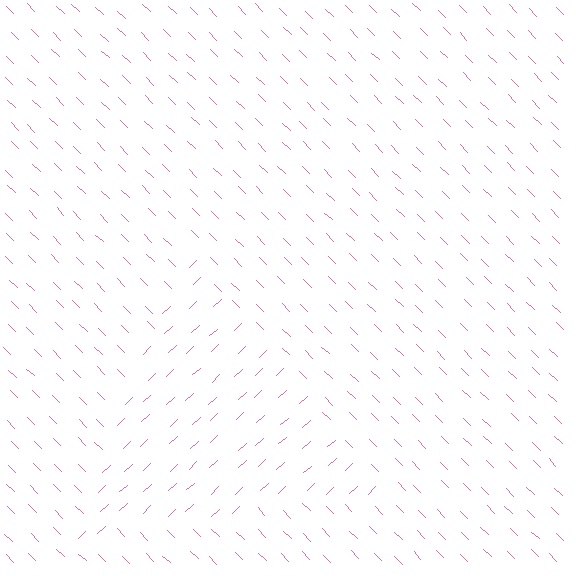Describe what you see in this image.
The image is filled with small pink line segments. A triangle region in the image has lines oriented differently from the surrounding lines, creating a visible texture boundary.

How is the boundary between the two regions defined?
The boundary is defined purely by a change in line orientation (approximately 88 degrees difference). All lines are the same color and thickness.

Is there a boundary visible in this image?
Yes, there is a texture boundary formed by a change in line orientation.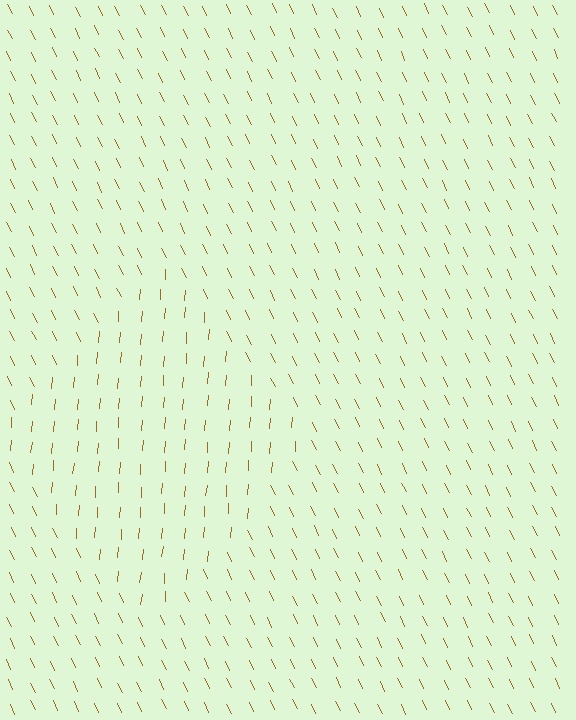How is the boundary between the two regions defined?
The boundary is defined purely by a change in line orientation (approximately 30 degrees difference). All lines are the same color and thickness.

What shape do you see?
I see a diamond.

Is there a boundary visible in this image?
Yes, there is a texture boundary formed by a change in line orientation.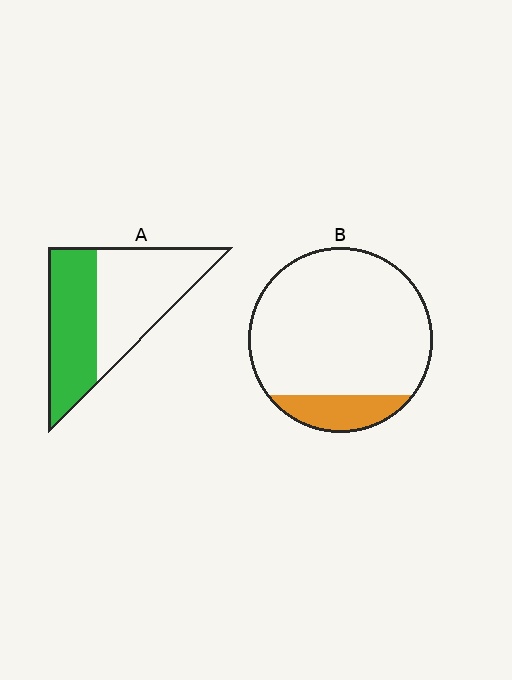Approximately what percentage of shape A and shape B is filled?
A is approximately 45% and B is approximately 15%.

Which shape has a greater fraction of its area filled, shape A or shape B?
Shape A.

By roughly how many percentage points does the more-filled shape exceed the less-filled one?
By roughly 30 percentage points (A over B).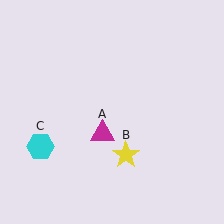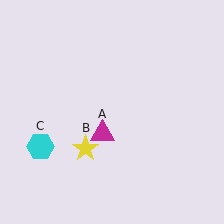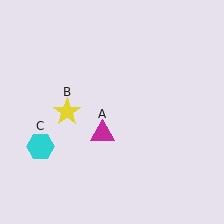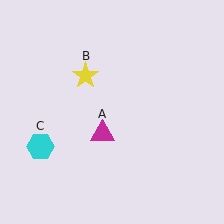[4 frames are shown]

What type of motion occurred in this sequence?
The yellow star (object B) rotated clockwise around the center of the scene.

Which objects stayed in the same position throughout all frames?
Magenta triangle (object A) and cyan hexagon (object C) remained stationary.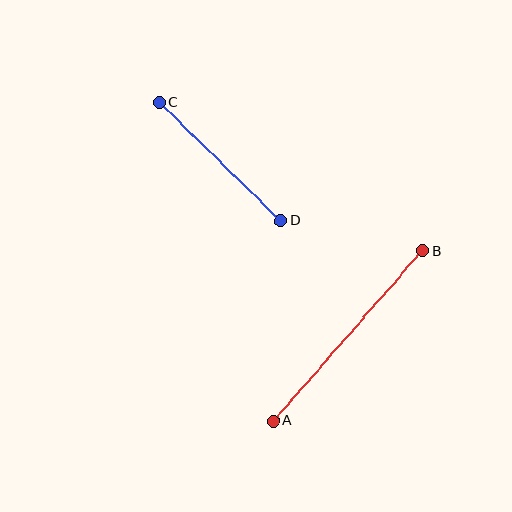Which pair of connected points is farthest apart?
Points A and B are farthest apart.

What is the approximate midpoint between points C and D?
The midpoint is at approximately (220, 161) pixels.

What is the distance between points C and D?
The distance is approximately 169 pixels.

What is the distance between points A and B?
The distance is approximately 227 pixels.